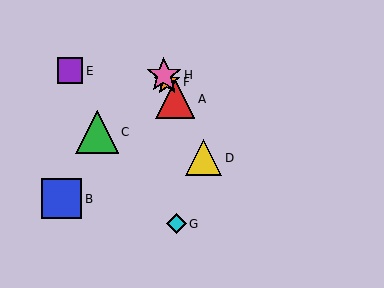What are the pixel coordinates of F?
Object F is at (167, 82).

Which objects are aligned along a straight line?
Objects A, D, F, H are aligned along a straight line.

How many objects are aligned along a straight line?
4 objects (A, D, F, H) are aligned along a straight line.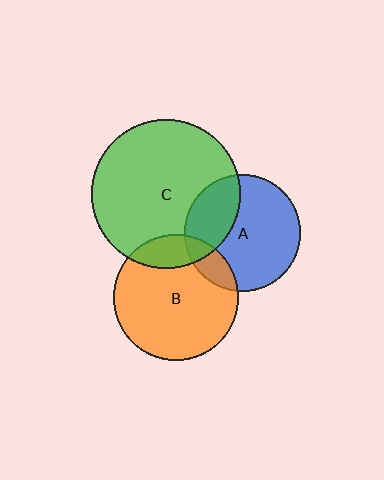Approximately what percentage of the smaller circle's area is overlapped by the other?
Approximately 15%.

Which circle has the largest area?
Circle C (green).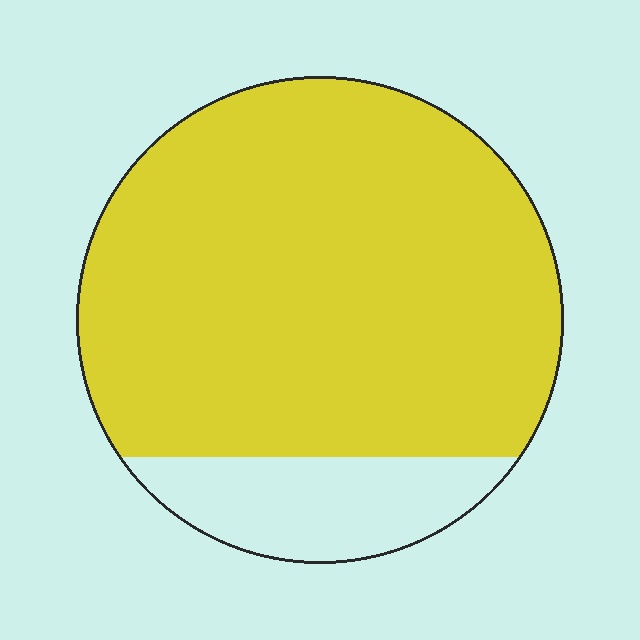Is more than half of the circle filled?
Yes.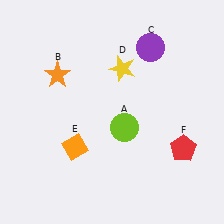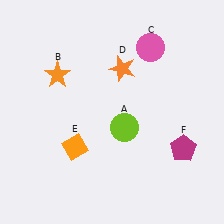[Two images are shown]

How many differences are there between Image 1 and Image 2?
There are 3 differences between the two images.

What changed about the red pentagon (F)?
In Image 1, F is red. In Image 2, it changed to magenta.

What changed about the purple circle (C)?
In Image 1, C is purple. In Image 2, it changed to pink.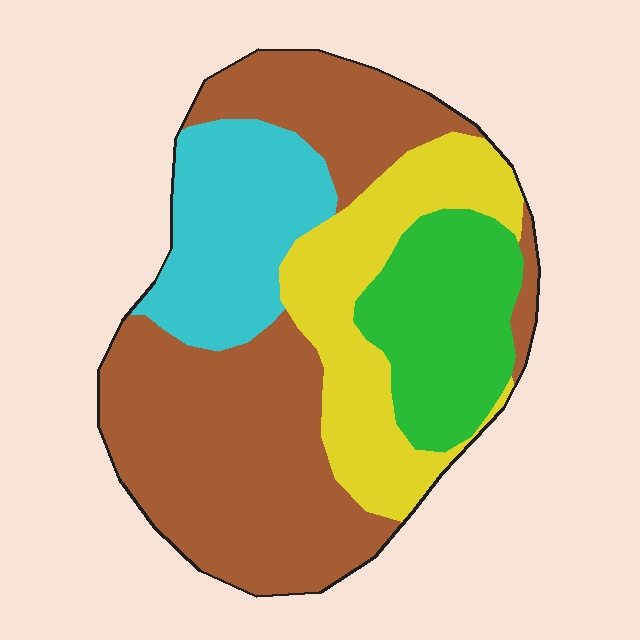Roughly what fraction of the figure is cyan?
Cyan takes up about one sixth (1/6) of the figure.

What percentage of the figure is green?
Green covers around 15% of the figure.